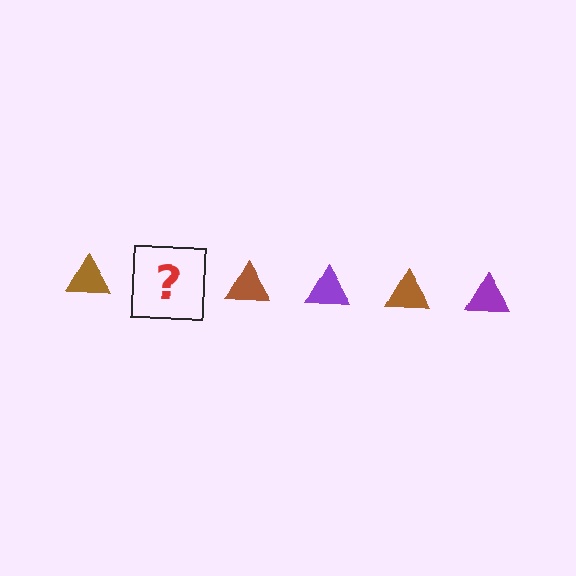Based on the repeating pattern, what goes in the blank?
The blank should be a purple triangle.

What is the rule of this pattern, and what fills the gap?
The rule is that the pattern cycles through brown, purple triangles. The gap should be filled with a purple triangle.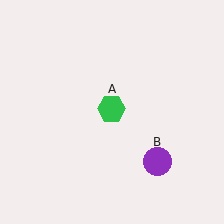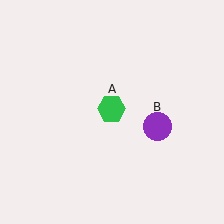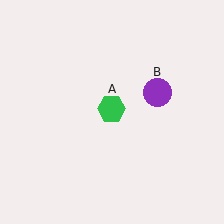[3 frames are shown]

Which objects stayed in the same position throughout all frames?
Green hexagon (object A) remained stationary.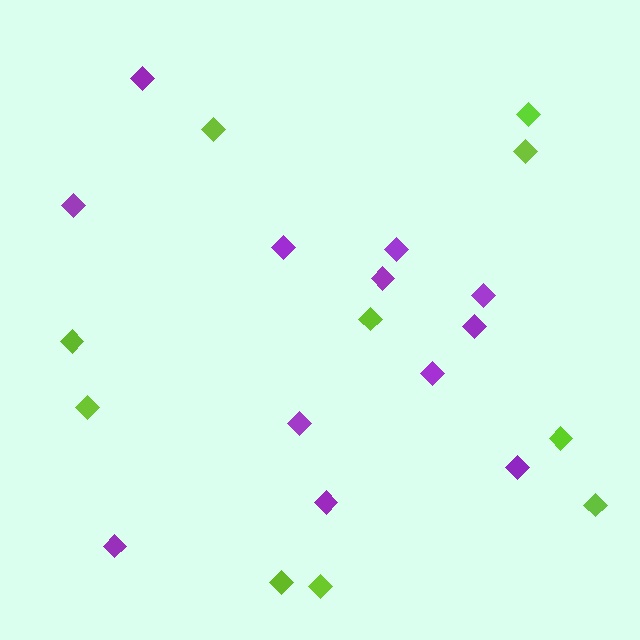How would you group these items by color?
There are 2 groups: one group of purple diamonds (12) and one group of lime diamonds (10).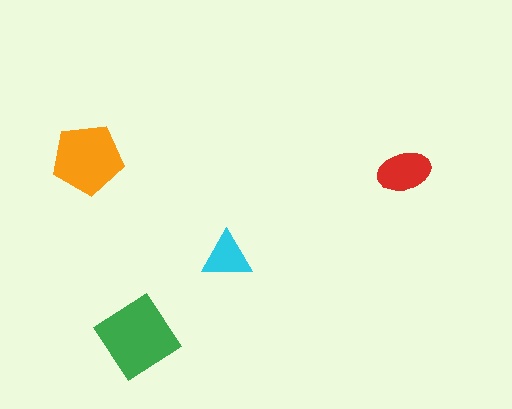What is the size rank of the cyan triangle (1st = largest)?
4th.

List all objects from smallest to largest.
The cyan triangle, the red ellipse, the orange pentagon, the green diamond.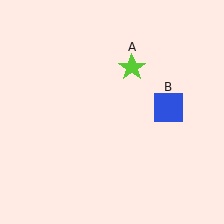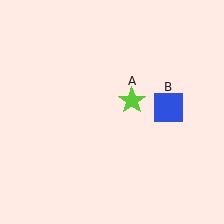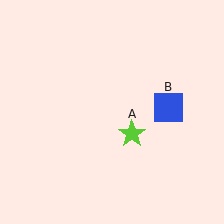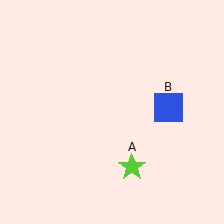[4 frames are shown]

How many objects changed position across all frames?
1 object changed position: lime star (object A).